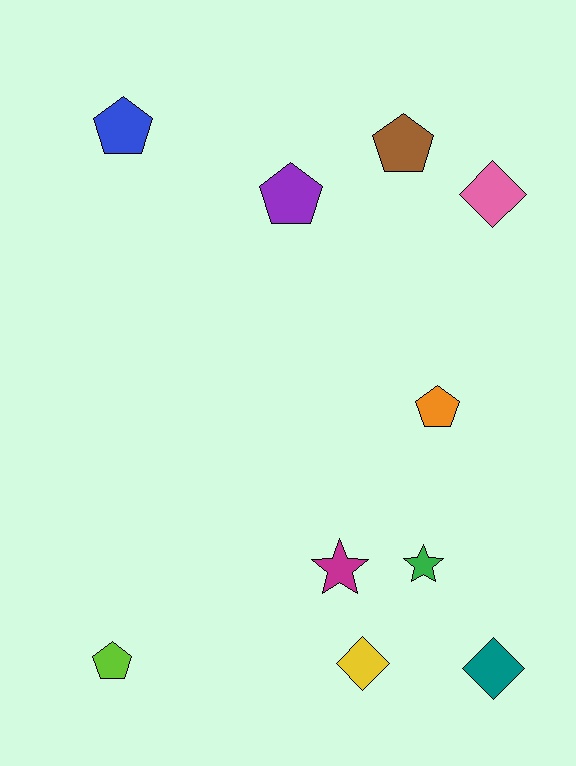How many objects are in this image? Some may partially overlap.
There are 10 objects.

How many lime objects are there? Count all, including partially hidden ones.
There is 1 lime object.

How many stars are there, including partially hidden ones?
There are 2 stars.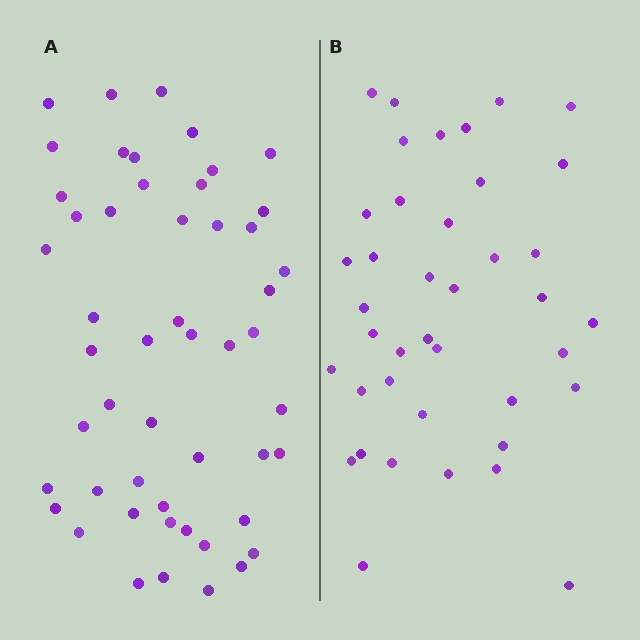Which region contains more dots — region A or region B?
Region A (the left region) has more dots.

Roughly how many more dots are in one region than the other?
Region A has roughly 12 or so more dots than region B.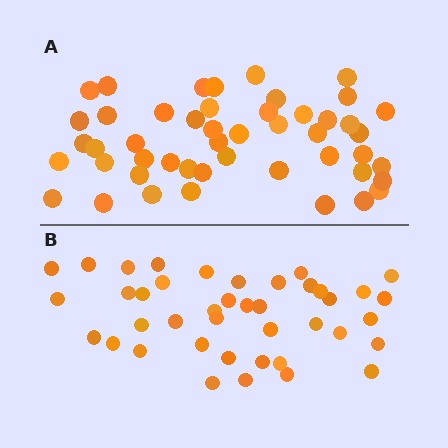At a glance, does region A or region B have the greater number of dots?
Region A (the top region) has more dots.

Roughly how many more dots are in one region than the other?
Region A has roughly 8 or so more dots than region B.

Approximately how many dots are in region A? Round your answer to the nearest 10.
About 50 dots. (The exact count is 48, which rounds to 50.)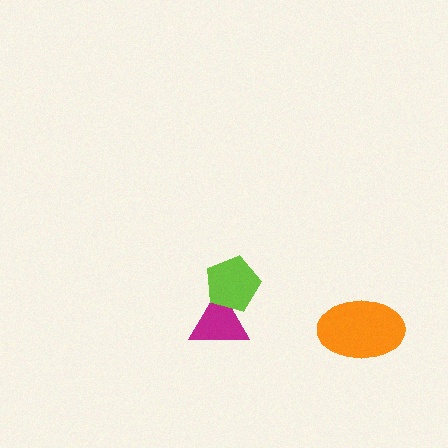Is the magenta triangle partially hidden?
Yes, it is partially covered by another shape.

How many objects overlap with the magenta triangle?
1 object overlaps with the magenta triangle.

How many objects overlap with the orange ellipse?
0 objects overlap with the orange ellipse.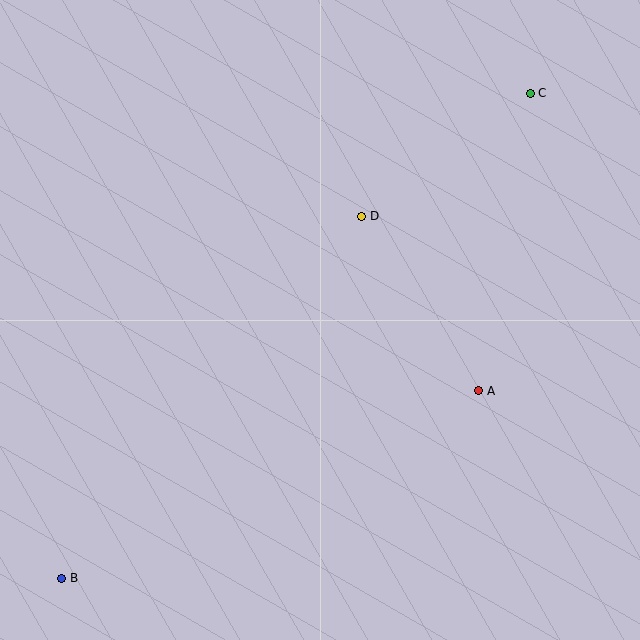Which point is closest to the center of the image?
Point D at (362, 216) is closest to the center.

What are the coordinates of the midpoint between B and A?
The midpoint between B and A is at (270, 484).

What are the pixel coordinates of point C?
Point C is at (530, 93).